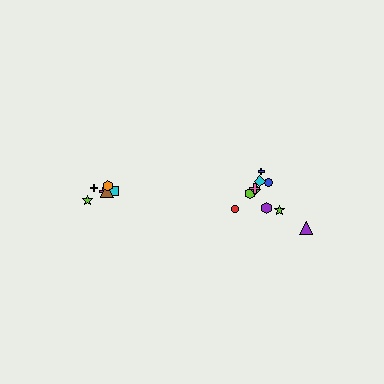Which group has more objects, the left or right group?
The right group.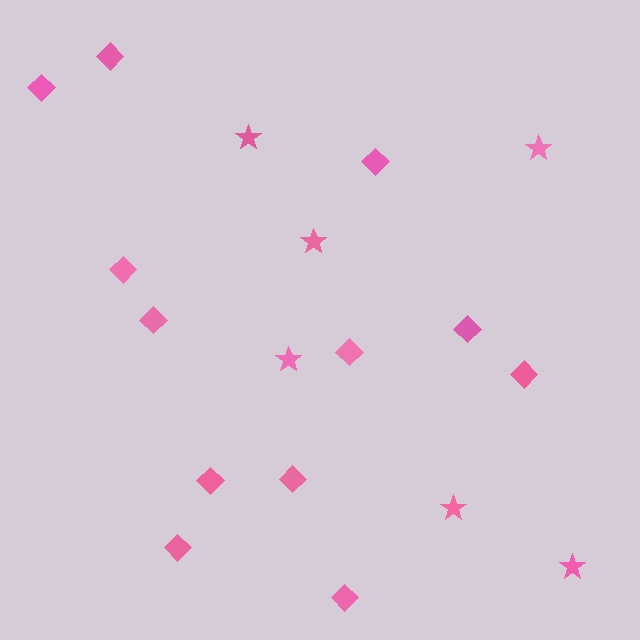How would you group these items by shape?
There are 2 groups: one group of stars (6) and one group of diamonds (12).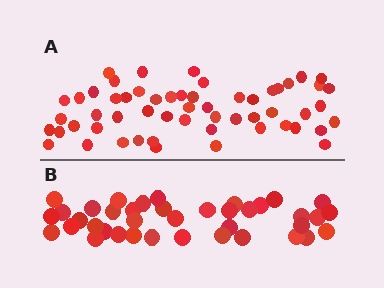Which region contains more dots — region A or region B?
Region A (the top region) has more dots.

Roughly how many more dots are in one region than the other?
Region A has approximately 15 more dots than region B.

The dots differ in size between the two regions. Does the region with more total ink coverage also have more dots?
No. Region B has more total ink coverage because its dots are larger, but region A actually contains more individual dots. Total area can be misleading — the number of items is what matters here.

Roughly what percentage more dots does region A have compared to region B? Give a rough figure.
About 45% more.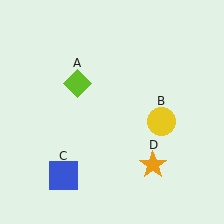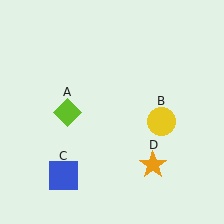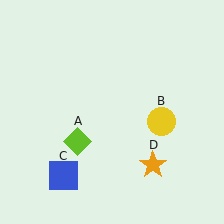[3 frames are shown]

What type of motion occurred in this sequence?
The lime diamond (object A) rotated counterclockwise around the center of the scene.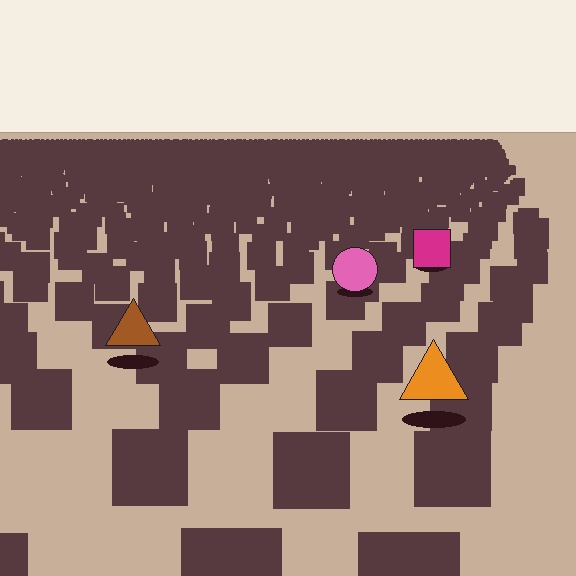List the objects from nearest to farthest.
From nearest to farthest: the orange triangle, the brown triangle, the pink circle, the magenta square.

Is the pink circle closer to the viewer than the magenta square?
Yes. The pink circle is closer — you can tell from the texture gradient: the ground texture is coarser near it.